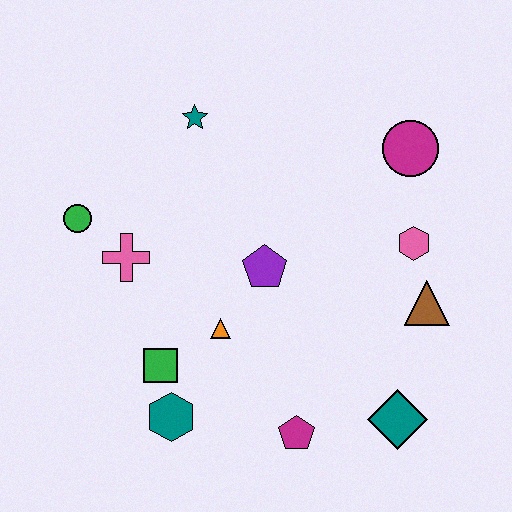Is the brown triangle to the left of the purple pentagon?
No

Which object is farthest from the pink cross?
The teal diamond is farthest from the pink cross.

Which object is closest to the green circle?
The pink cross is closest to the green circle.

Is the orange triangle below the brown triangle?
Yes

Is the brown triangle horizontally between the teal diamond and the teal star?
No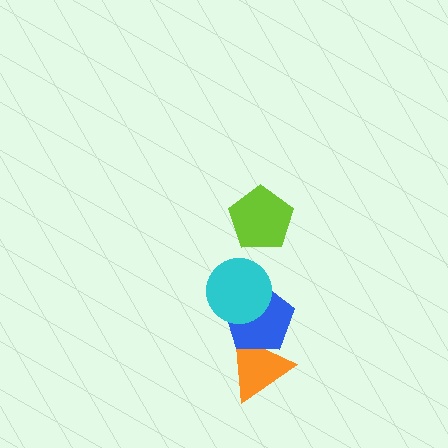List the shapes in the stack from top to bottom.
From top to bottom: the lime pentagon, the cyan circle, the blue pentagon, the orange triangle.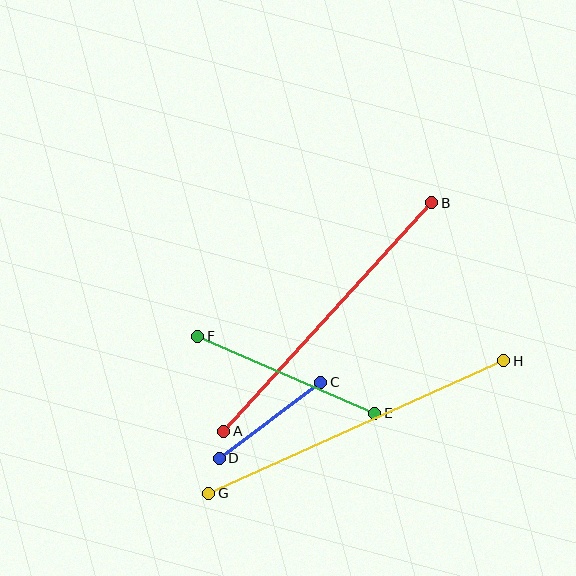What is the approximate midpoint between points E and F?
The midpoint is at approximately (286, 375) pixels.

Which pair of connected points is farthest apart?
Points G and H are farthest apart.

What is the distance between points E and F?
The distance is approximately 193 pixels.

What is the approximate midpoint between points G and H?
The midpoint is at approximately (356, 427) pixels.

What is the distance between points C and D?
The distance is approximately 127 pixels.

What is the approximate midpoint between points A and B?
The midpoint is at approximately (328, 317) pixels.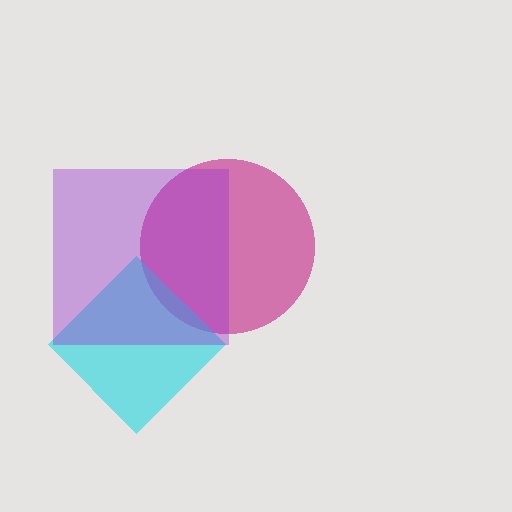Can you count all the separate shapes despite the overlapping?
Yes, there are 3 separate shapes.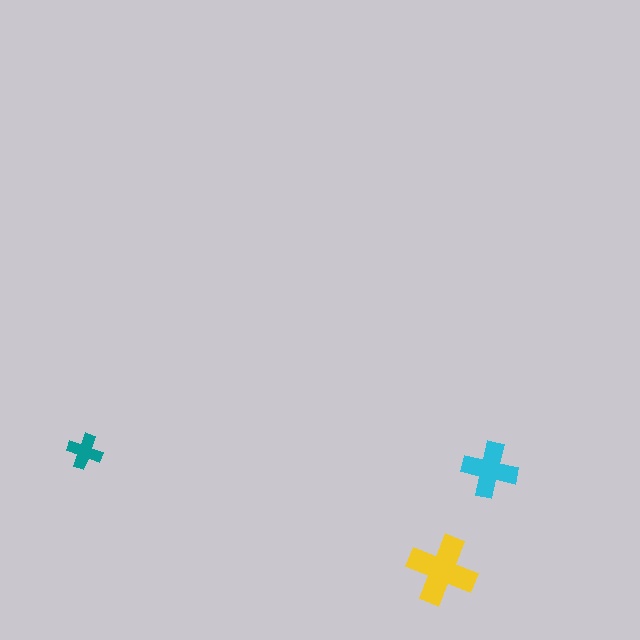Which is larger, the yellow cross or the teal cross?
The yellow one.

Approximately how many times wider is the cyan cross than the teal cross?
About 1.5 times wider.